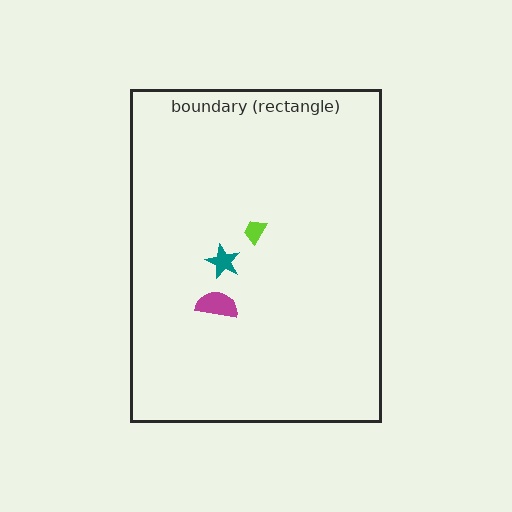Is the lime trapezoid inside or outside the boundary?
Inside.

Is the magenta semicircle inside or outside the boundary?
Inside.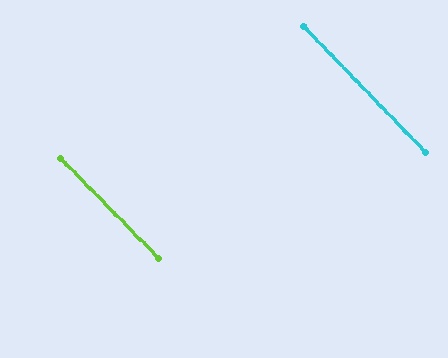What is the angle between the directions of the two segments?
Approximately 0 degrees.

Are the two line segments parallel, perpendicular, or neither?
Parallel — their directions differ by only 0.5°.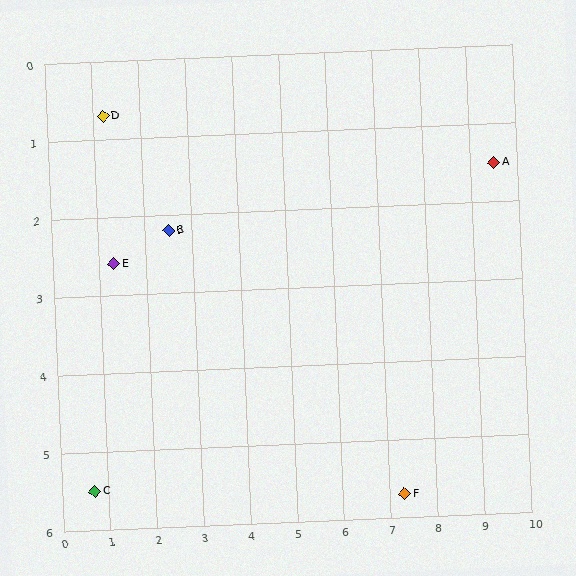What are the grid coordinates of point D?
Point D is at approximately (1.2, 0.7).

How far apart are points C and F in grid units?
Points C and F are about 6.6 grid units apart.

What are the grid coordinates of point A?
Point A is at approximately (9.5, 1.5).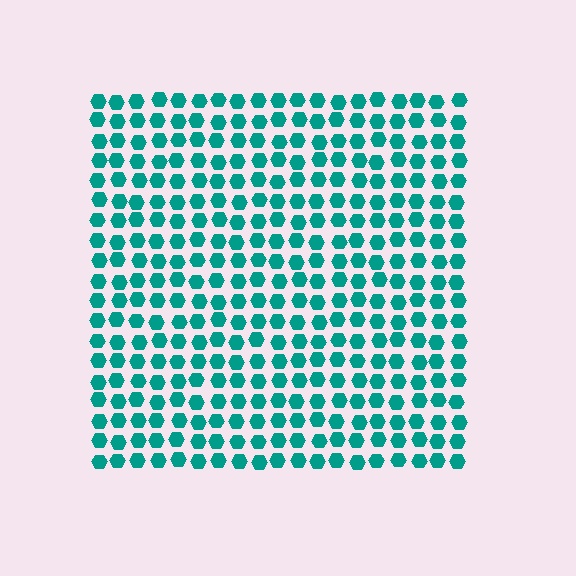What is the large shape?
The large shape is a square.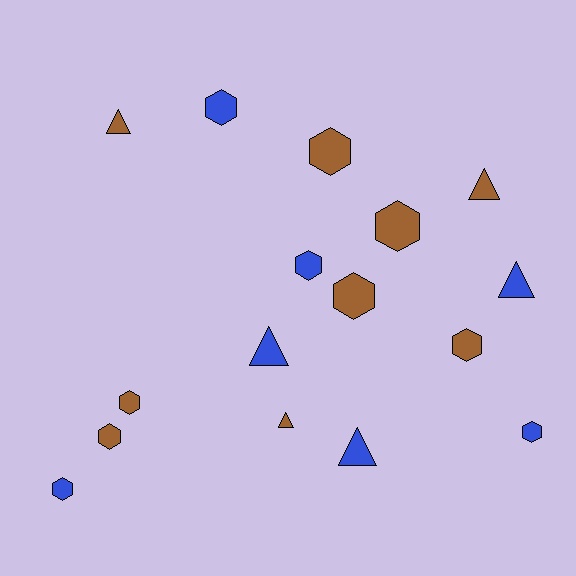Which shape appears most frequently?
Hexagon, with 10 objects.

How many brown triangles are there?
There are 3 brown triangles.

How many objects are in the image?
There are 16 objects.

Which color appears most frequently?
Brown, with 9 objects.